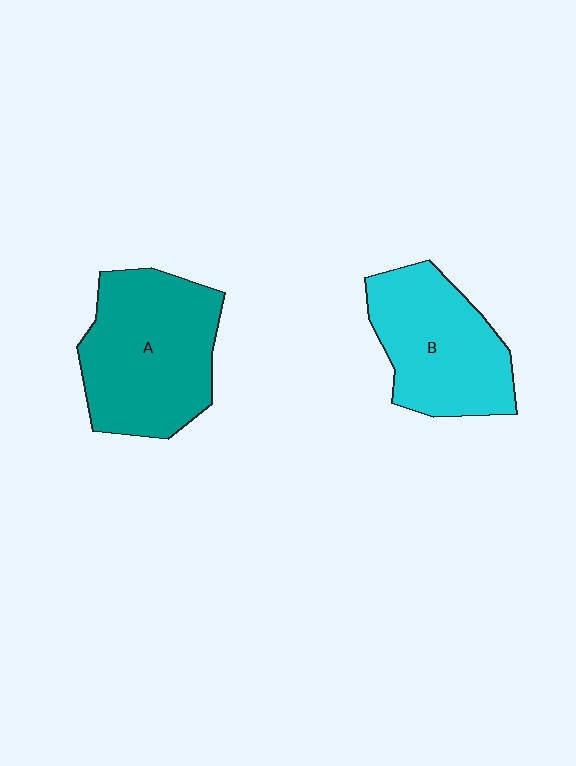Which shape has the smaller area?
Shape B (cyan).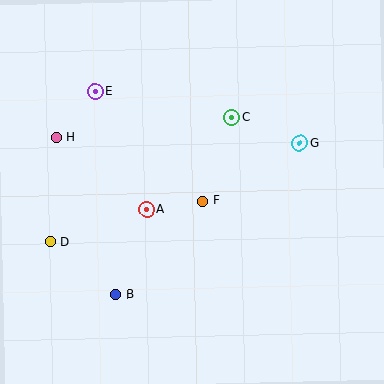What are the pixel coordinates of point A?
Point A is at (147, 209).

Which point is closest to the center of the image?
Point F at (203, 201) is closest to the center.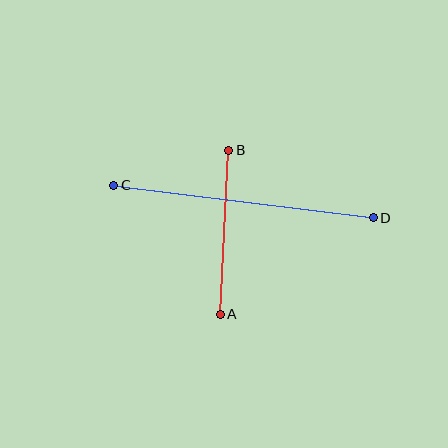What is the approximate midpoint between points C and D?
The midpoint is at approximately (243, 202) pixels.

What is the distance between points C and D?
The distance is approximately 262 pixels.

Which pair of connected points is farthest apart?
Points C and D are farthest apart.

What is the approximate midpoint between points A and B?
The midpoint is at approximately (224, 232) pixels.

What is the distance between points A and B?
The distance is approximately 164 pixels.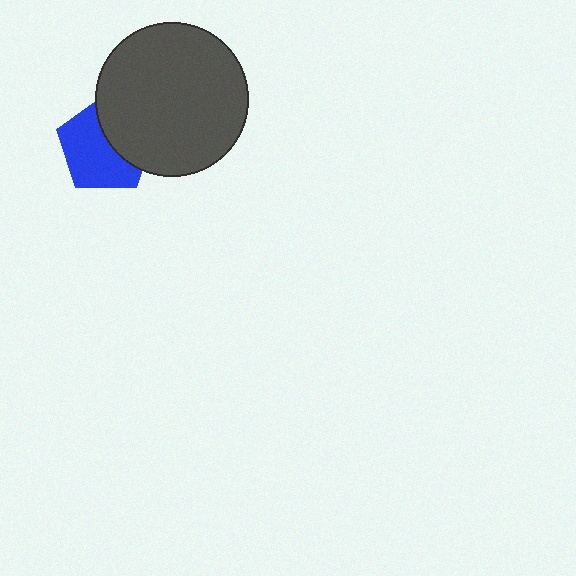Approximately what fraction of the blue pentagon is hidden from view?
Roughly 40% of the blue pentagon is hidden behind the dark gray circle.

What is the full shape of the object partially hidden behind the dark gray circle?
The partially hidden object is a blue pentagon.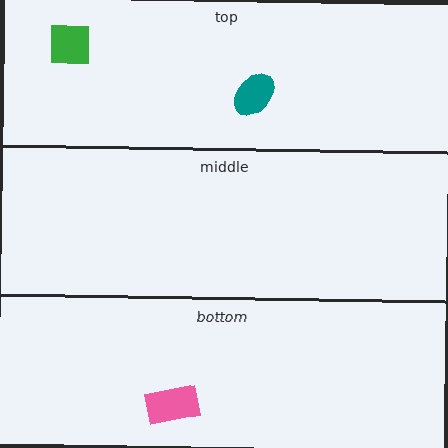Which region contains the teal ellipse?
The top region.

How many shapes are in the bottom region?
1.